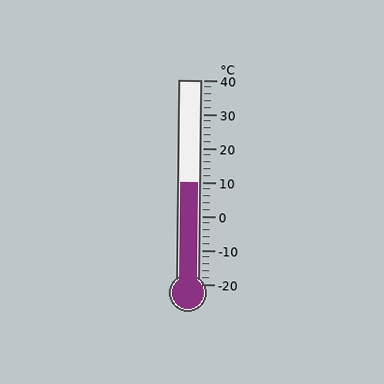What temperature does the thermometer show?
The thermometer shows approximately 10°C.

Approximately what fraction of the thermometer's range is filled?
The thermometer is filled to approximately 50% of its range.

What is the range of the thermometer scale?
The thermometer scale ranges from -20°C to 40°C.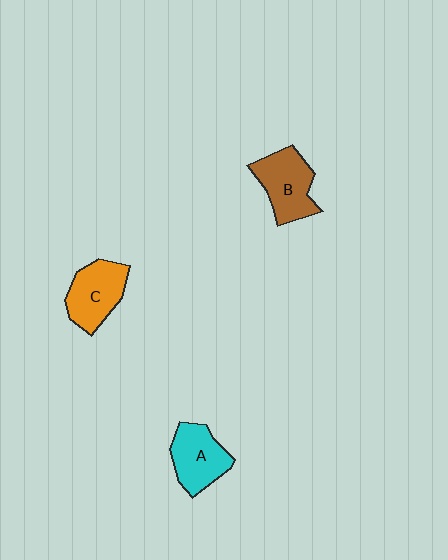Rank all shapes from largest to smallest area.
From largest to smallest: B (brown), C (orange), A (cyan).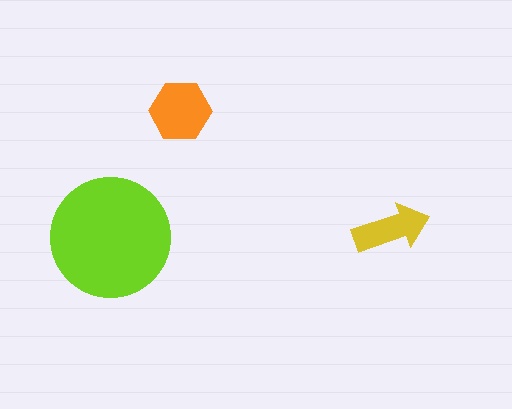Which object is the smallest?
The yellow arrow.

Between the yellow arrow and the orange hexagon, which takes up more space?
The orange hexagon.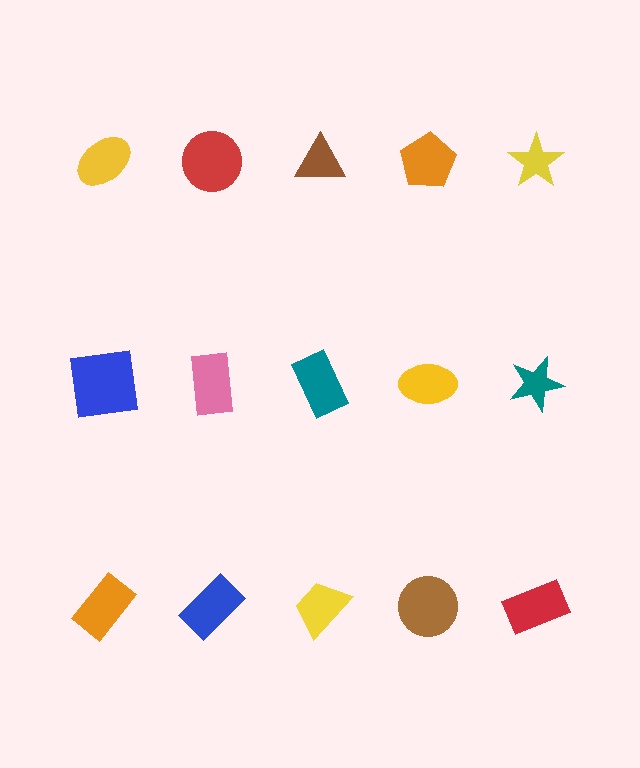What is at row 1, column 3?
A brown triangle.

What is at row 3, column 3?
A yellow trapezoid.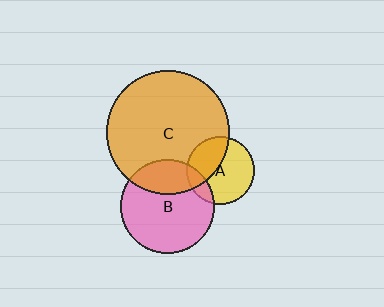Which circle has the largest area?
Circle C (orange).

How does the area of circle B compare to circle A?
Approximately 1.9 times.